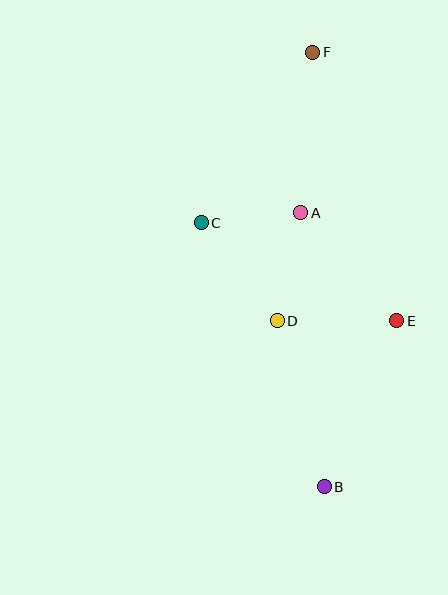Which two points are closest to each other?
Points A and C are closest to each other.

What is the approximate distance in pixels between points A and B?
The distance between A and B is approximately 275 pixels.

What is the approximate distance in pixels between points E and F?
The distance between E and F is approximately 281 pixels.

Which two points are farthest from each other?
Points B and F are farthest from each other.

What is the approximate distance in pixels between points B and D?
The distance between B and D is approximately 173 pixels.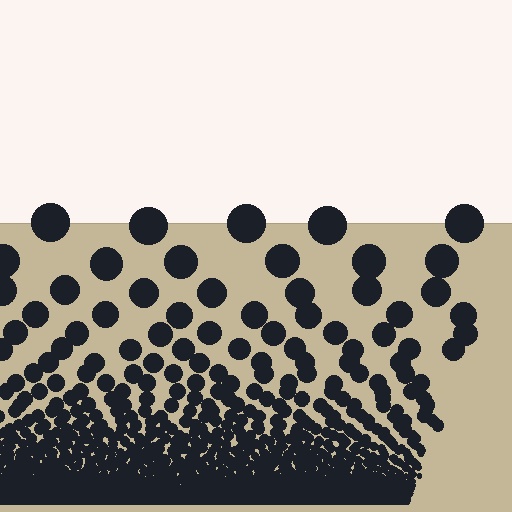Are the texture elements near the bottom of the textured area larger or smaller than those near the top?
Smaller. The gradient is inverted — elements near the bottom are smaller and denser.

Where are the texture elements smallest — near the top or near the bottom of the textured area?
Near the bottom.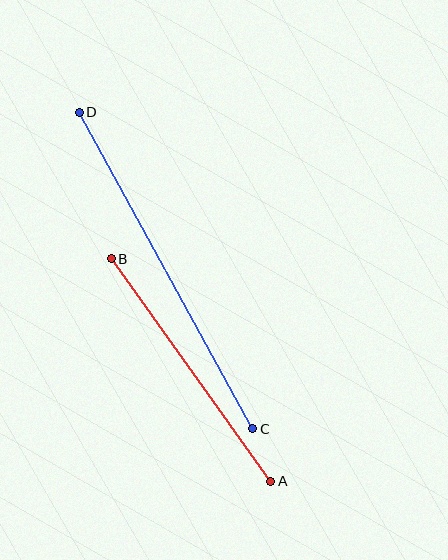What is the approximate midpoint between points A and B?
The midpoint is at approximately (191, 370) pixels.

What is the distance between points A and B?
The distance is approximately 274 pixels.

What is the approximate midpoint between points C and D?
The midpoint is at approximately (166, 271) pixels.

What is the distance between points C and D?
The distance is approximately 361 pixels.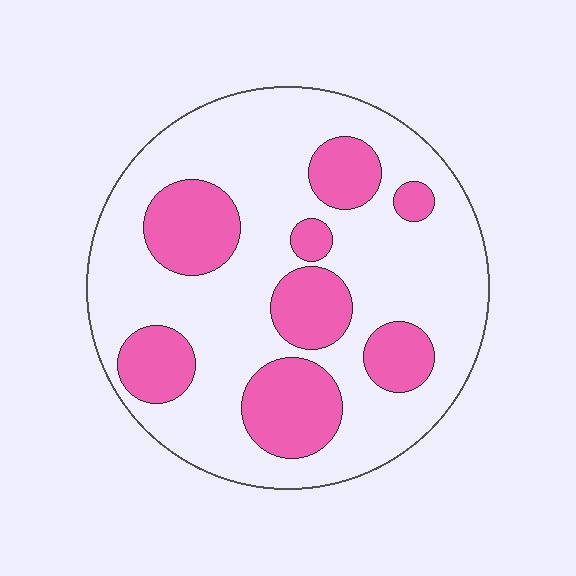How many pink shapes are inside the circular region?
8.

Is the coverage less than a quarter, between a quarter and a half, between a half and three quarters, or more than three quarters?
Between a quarter and a half.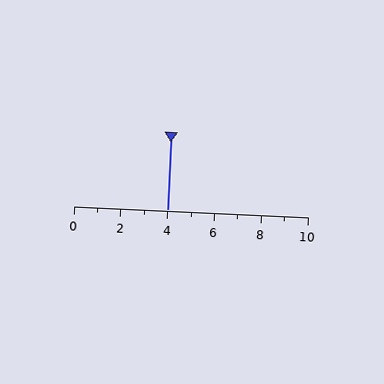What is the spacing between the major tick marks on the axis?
The major ticks are spaced 2 apart.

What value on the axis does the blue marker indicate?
The marker indicates approximately 4.